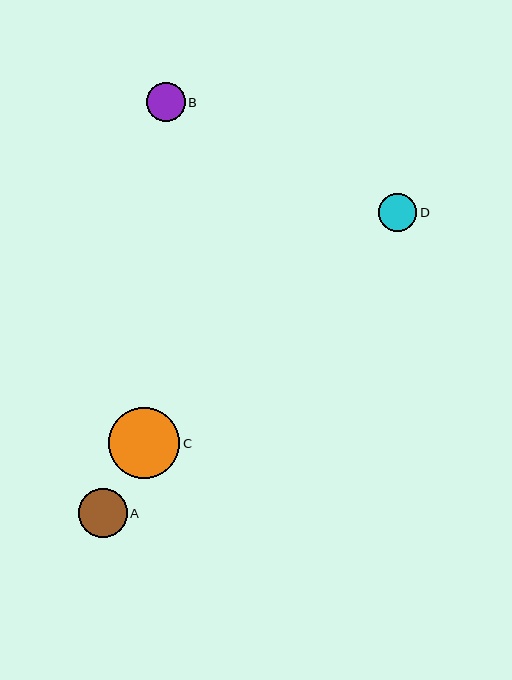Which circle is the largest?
Circle C is the largest with a size of approximately 71 pixels.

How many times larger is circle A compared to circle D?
Circle A is approximately 1.3 times the size of circle D.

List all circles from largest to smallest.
From largest to smallest: C, A, B, D.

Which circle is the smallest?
Circle D is the smallest with a size of approximately 38 pixels.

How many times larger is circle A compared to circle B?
Circle A is approximately 1.3 times the size of circle B.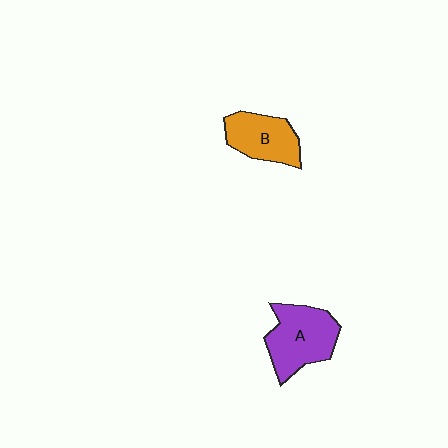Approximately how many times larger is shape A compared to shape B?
Approximately 1.3 times.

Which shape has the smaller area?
Shape B (orange).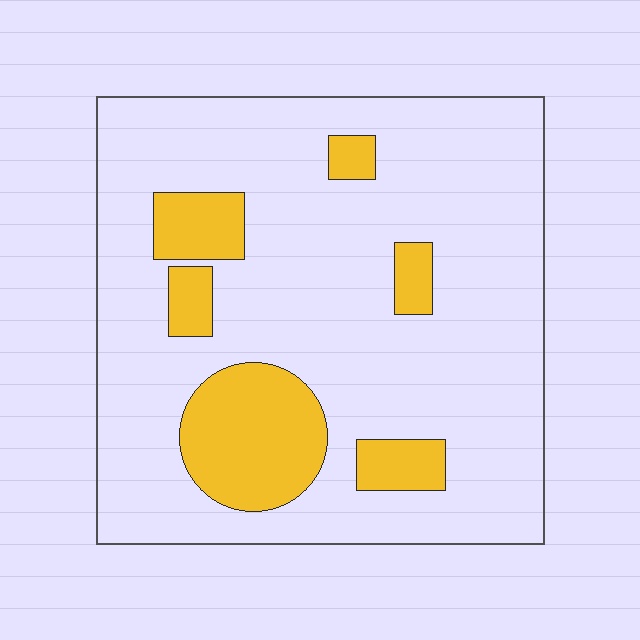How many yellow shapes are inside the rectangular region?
6.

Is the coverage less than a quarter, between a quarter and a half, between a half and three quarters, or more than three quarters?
Less than a quarter.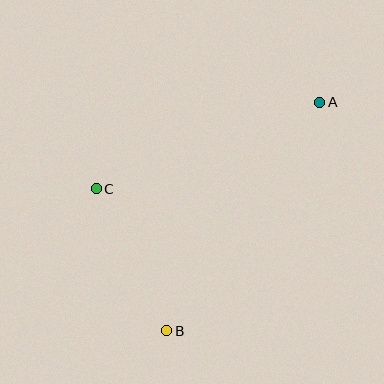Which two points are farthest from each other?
Points A and B are farthest from each other.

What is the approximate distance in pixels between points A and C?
The distance between A and C is approximately 240 pixels.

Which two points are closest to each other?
Points B and C are closest to each other.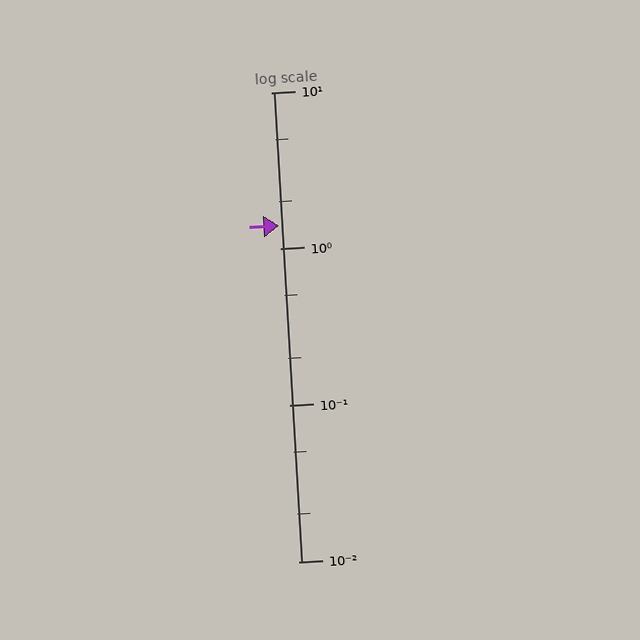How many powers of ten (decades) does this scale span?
The scale spans 3 decades, from 0.01 to 10.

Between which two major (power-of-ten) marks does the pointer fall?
The pointer is between 1 and 10.